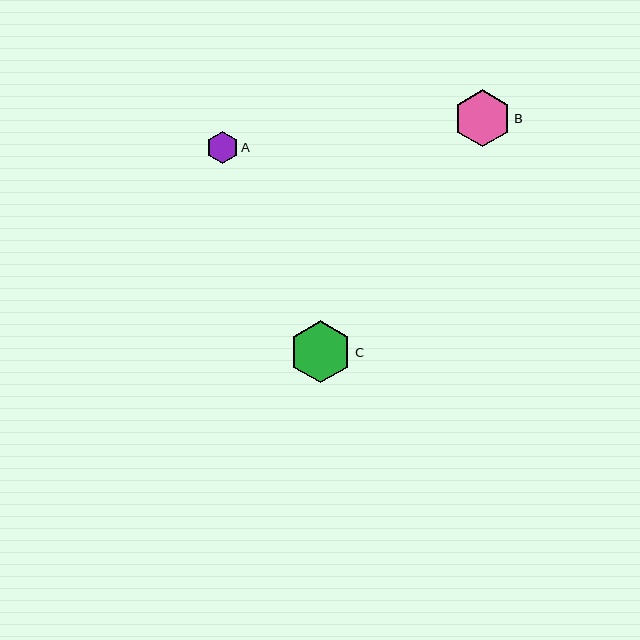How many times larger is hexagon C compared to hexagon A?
Hexagon C is approximately 1.9 times the size of hexagon A.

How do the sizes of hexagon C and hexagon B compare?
Hexagon C and hexagon B are approximately the same size.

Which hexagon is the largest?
Hexagon C is the largest with a size of approximately 62 pixels.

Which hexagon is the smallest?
Hexagon A is the smallest with a size of approximately 33 pixels.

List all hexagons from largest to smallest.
From largest to smallest: C, B, A.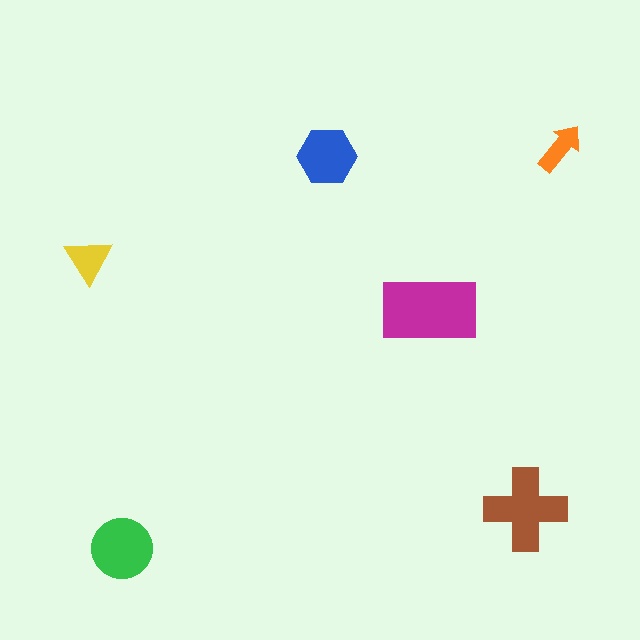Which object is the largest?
The magenta rectangle.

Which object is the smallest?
The orange arrow.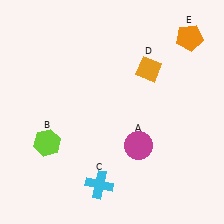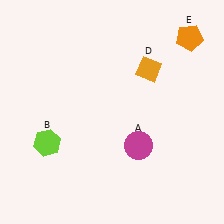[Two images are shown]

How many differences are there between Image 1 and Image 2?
There is 1 difference between the two images.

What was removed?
The cyan cross (C) was removed in Image 2.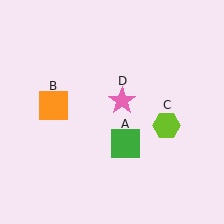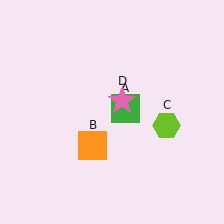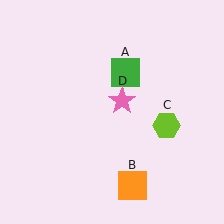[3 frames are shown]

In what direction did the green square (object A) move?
The green square (object A) moved up.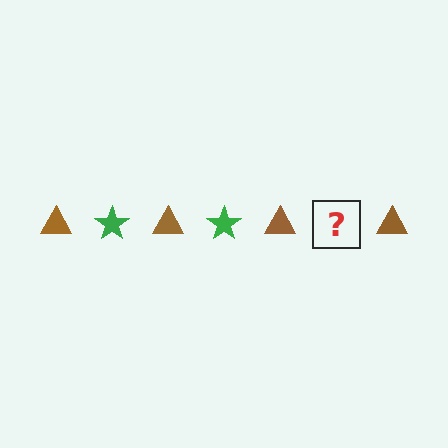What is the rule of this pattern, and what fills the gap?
The rule is that the pattern alternates between brown triangle and green star. The gap should be filled with a green star.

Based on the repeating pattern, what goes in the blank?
The blank should be a green star.